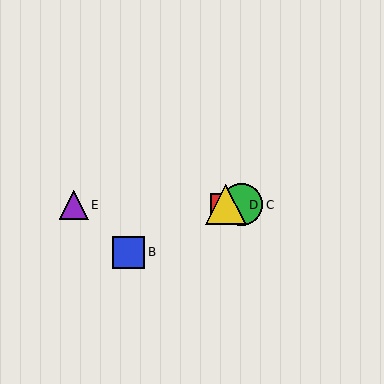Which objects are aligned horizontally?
Objects A, C, D, E are aligned horizontally.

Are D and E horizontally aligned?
Yes, both are at y≈205.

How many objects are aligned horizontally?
4 objects (A, C, D, E) are aligned horizontally.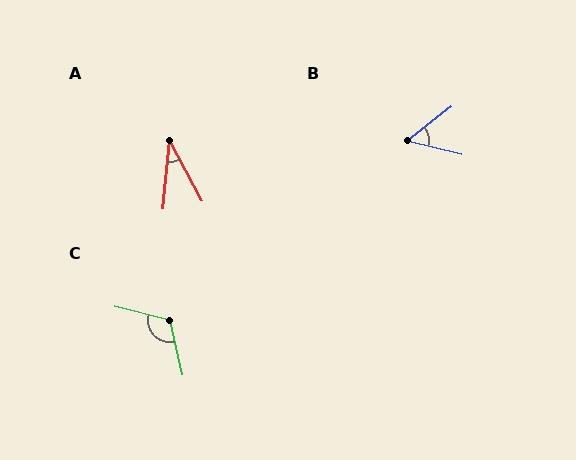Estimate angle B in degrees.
Approximately 52 degrees.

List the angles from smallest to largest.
A (34°), B (52°), C (117°).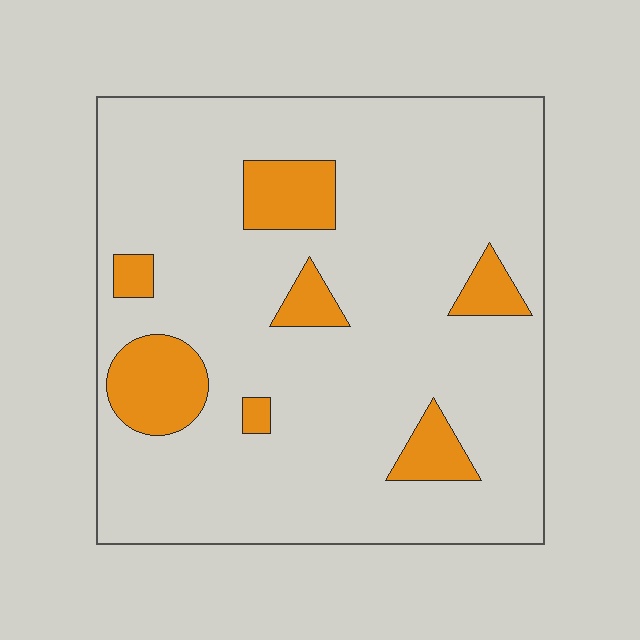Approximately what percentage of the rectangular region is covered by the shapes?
Approximately 15%.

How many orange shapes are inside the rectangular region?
7.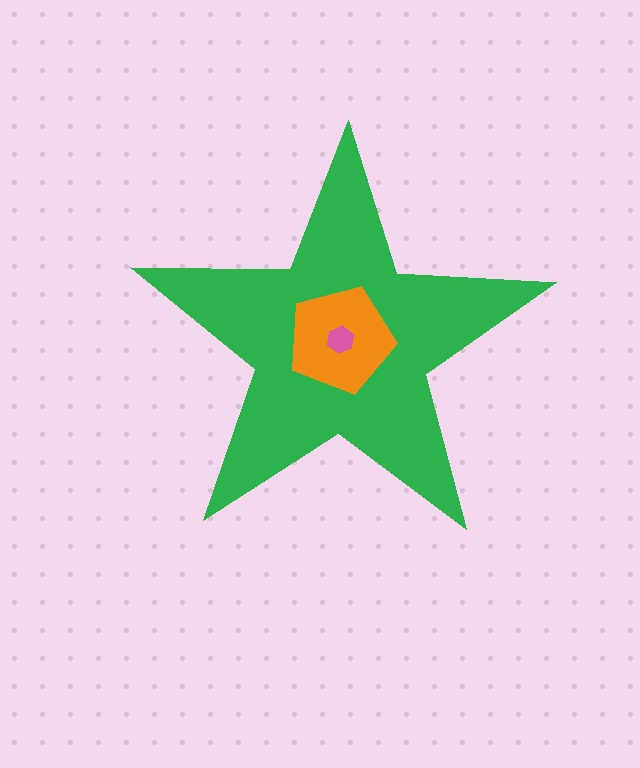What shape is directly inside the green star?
The orange pentagon.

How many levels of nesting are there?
3.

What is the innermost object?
The pink hexagon.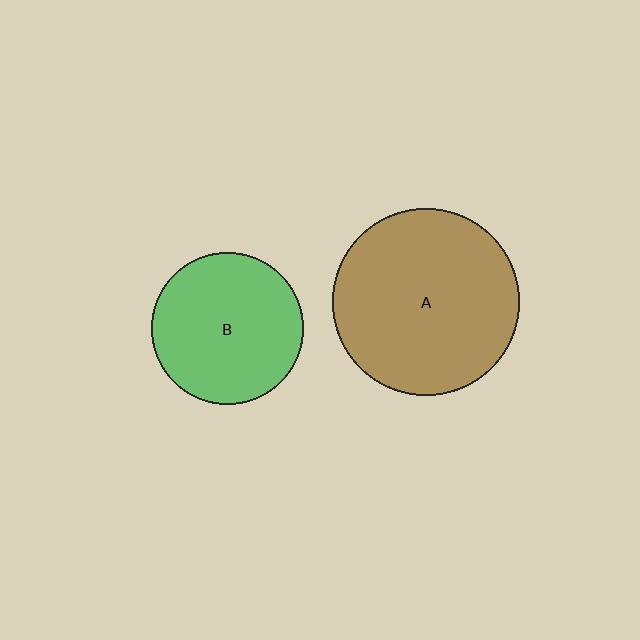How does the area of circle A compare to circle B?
Approximately 1.5 times.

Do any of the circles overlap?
No, none of the circles overlap.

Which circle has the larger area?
Circle A (brown).